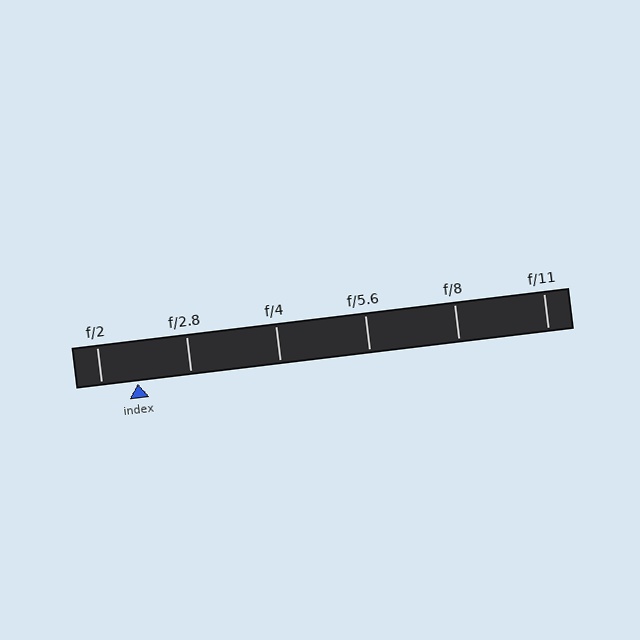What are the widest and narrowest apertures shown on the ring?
The widest aperture shown is f/2 and the narrowest is f/11.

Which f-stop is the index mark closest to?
The index mark is closest to f/2.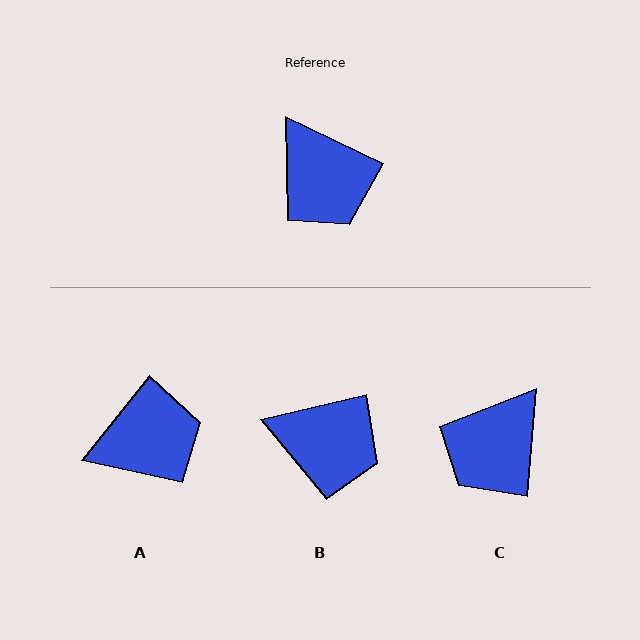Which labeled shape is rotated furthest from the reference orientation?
A, about 77 degrees away.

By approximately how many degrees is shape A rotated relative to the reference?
Approximately 77 degrees counter-clockwise.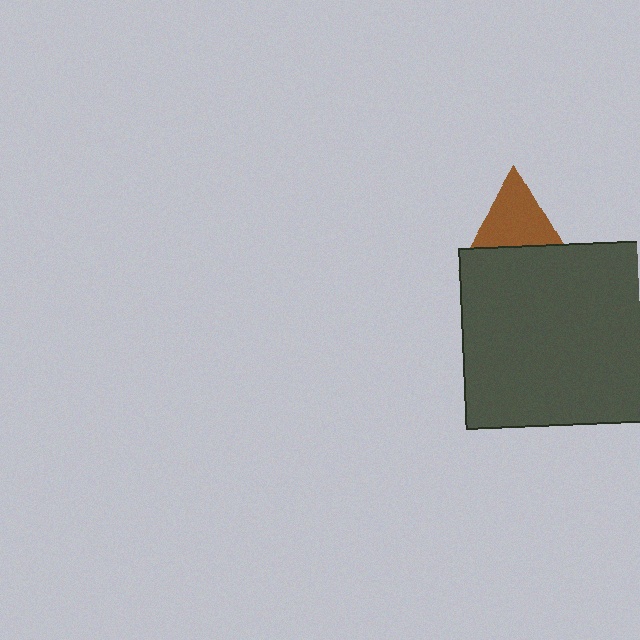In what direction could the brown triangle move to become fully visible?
The brown triangle could move up. That would shift it out from behind the dark gray square entirely.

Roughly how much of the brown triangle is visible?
About half of it is visible (roughly 60%).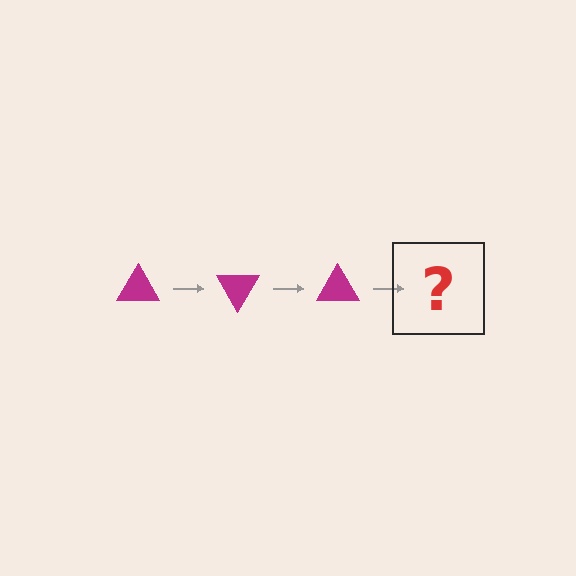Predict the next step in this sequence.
The next step is a magenta triangle rotated 180 degrees.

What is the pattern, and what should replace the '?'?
The pattern is that the triangle rotates 60 degrees each step. The '?' should be a magenta triangle rotated 180 degrees.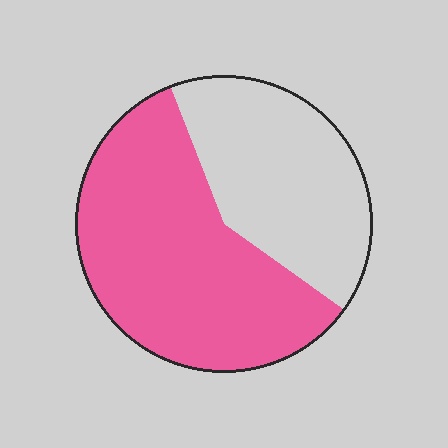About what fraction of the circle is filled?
About three fifths (3/5).